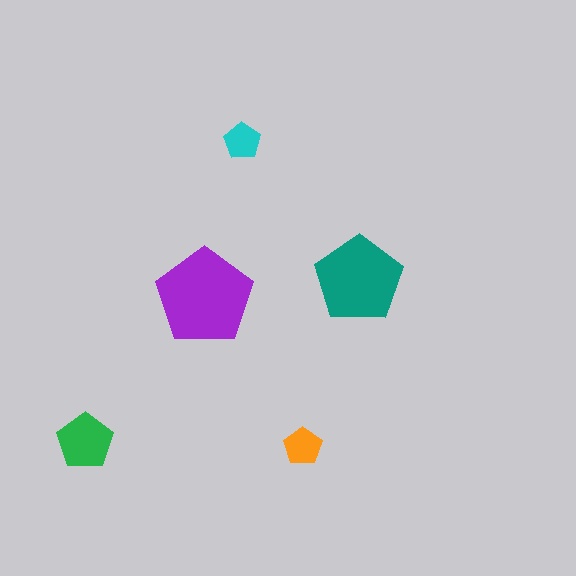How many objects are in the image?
There are 5 objects in the image.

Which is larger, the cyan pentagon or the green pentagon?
The green one.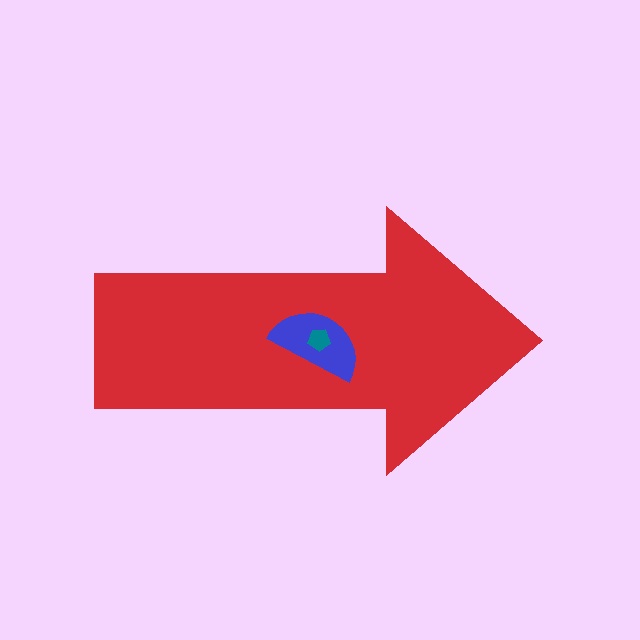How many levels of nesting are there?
3.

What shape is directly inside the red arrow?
The blue semicircle.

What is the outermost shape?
The red arrow.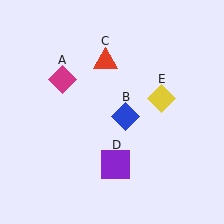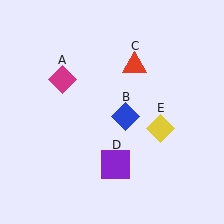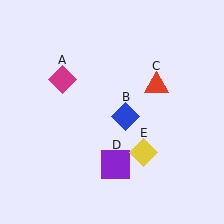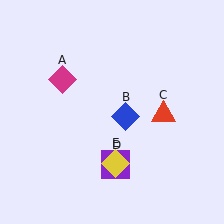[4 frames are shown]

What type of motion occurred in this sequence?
The red triangle (object C), yellow diamond (object E) rotated clockwise around the center of the scene.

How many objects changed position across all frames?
2 objects changed position: red triangle (object C), yellow diamond (object E).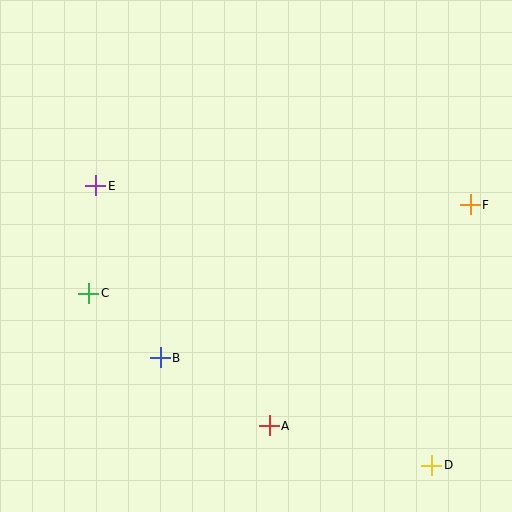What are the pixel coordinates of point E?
Point E is at (95, 186).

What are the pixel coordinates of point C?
Point C is at (89, 293).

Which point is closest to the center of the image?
Point B at (160, 358) is closest to the center.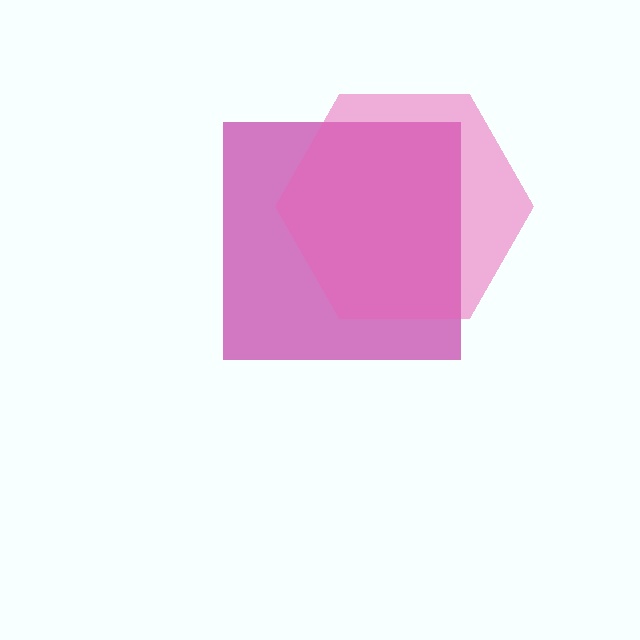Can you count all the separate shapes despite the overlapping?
Yes, there are 2 separate shapes.